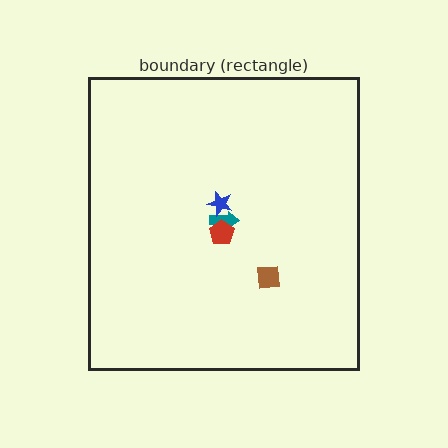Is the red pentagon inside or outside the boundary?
Inside.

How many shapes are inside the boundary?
4 inside, 0 outside.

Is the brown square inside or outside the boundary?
Inside.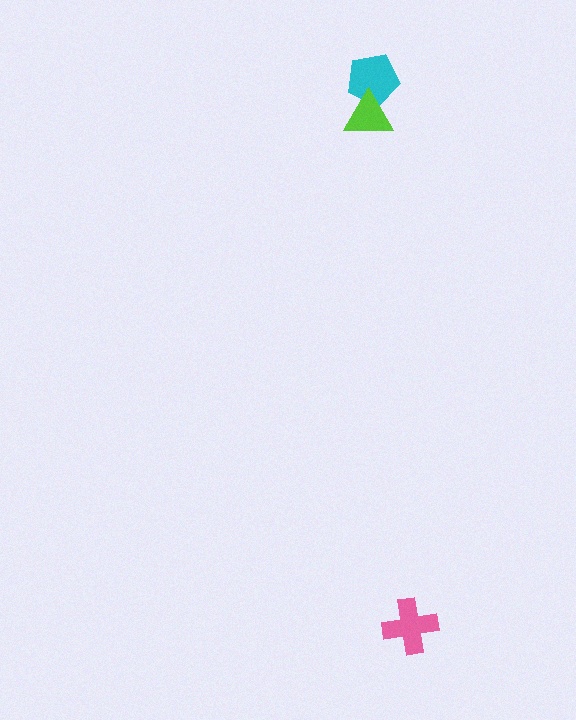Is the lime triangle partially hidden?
No, no other shape covers it.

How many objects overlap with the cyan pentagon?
1 object overlaps with the cyan pentagon.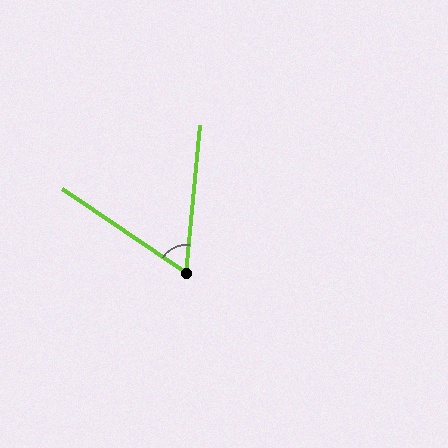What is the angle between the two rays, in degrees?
Approximately 61 degrees.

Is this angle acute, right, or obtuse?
It is acute.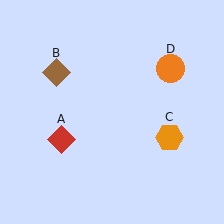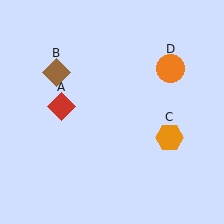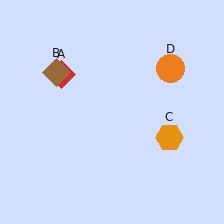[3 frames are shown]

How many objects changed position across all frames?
1 object changed position: red diamond (object A).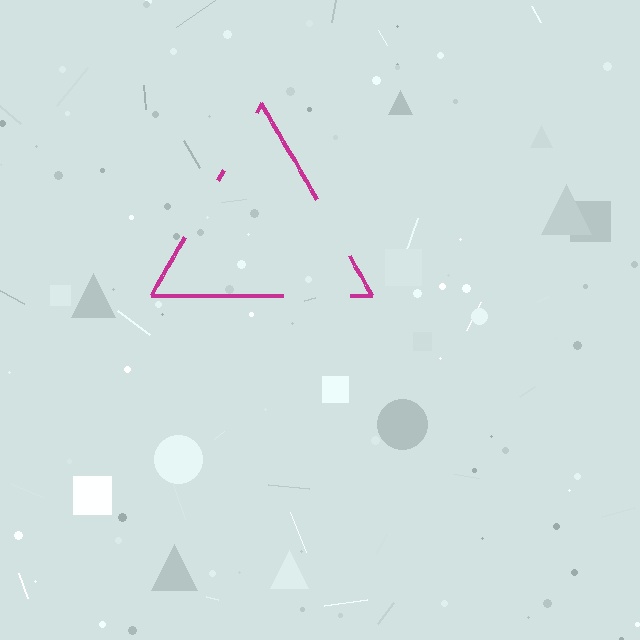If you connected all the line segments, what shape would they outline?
They would outline a triangle.